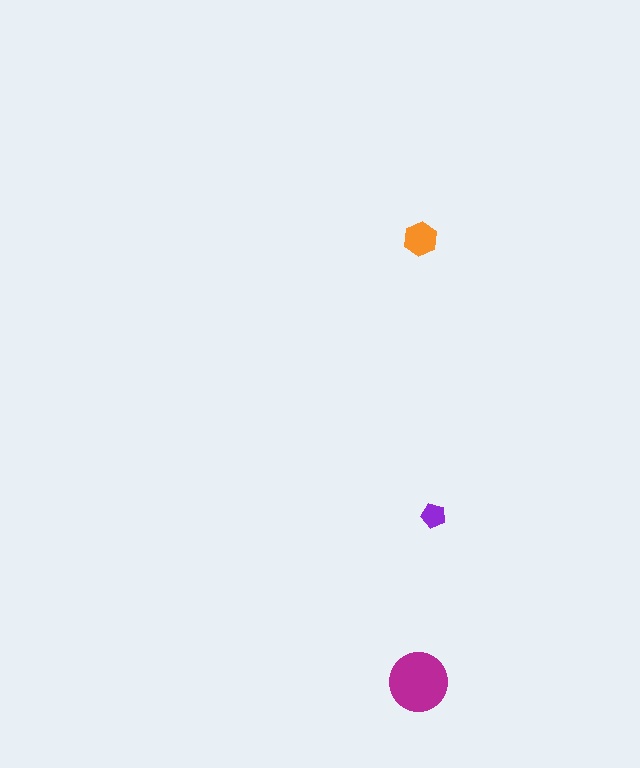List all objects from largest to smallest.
The magenta circle, the orange hexagon, the purple pentagon.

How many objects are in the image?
There are 3 objects in the image.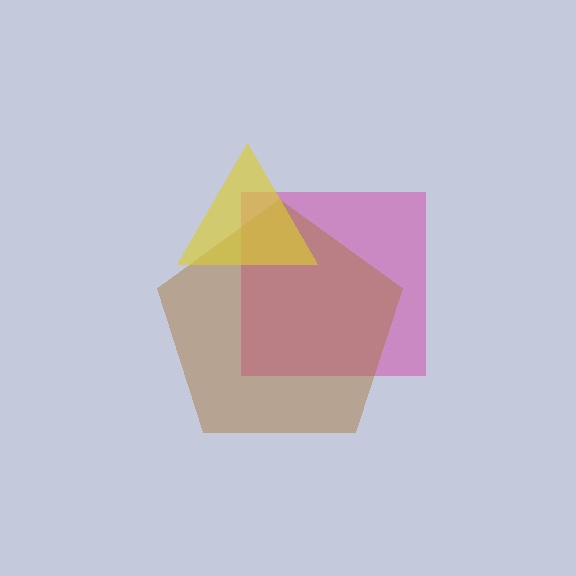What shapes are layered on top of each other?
The layered shapes are: a magenta square, a brown pentagon, a yellow triangle.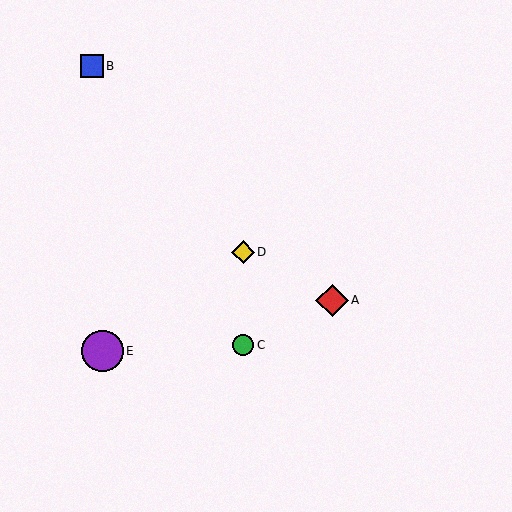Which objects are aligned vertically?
Objects C, D are aligned vertically.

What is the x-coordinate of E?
Object E is at x≈103.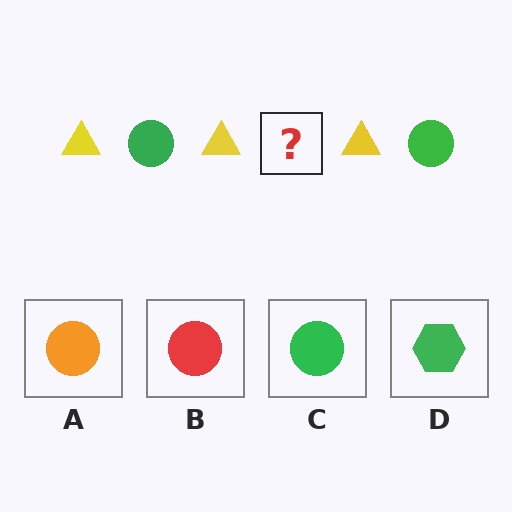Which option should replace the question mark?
Option C.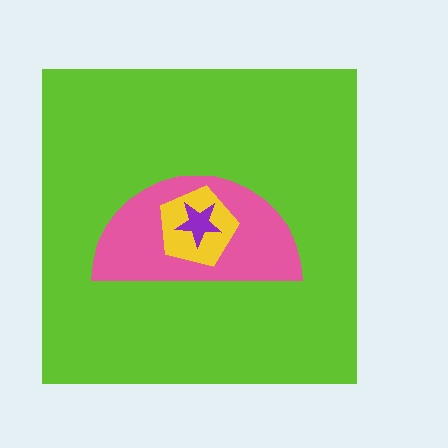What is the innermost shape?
The purple star.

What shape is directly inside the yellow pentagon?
The purple star.